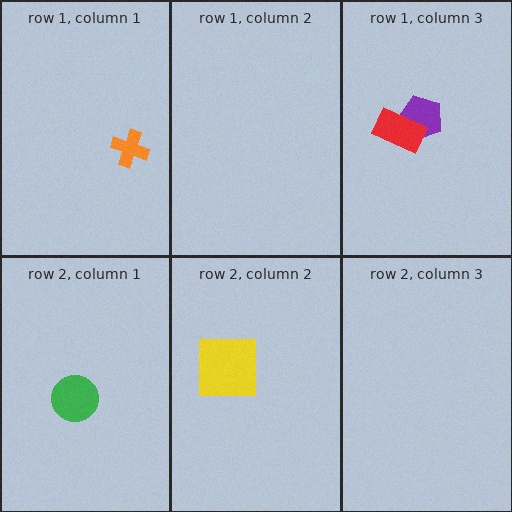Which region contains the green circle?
The row 2, column 1 region.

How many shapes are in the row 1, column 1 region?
1.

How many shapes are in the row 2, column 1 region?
1.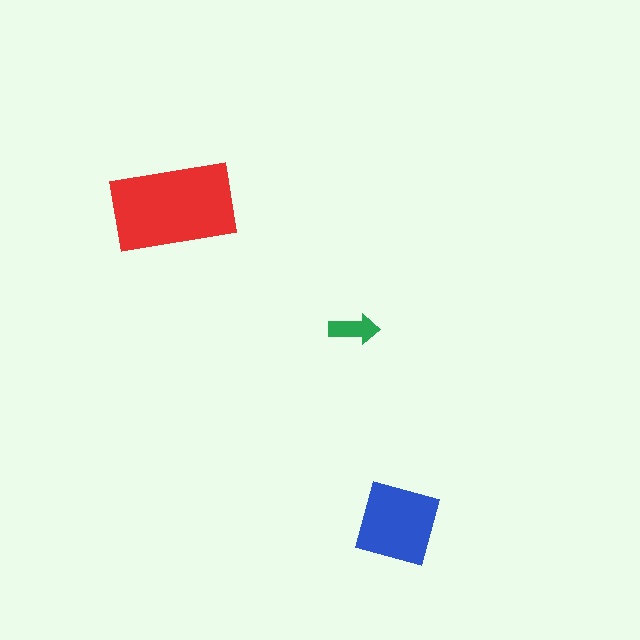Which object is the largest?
The red rectangle.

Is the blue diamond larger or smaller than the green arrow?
Larger.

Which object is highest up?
The red rectangle is topmost.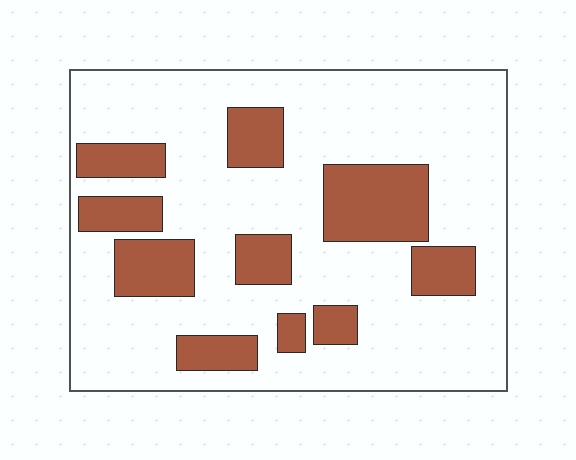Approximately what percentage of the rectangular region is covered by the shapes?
Approximately 25%.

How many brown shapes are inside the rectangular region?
10.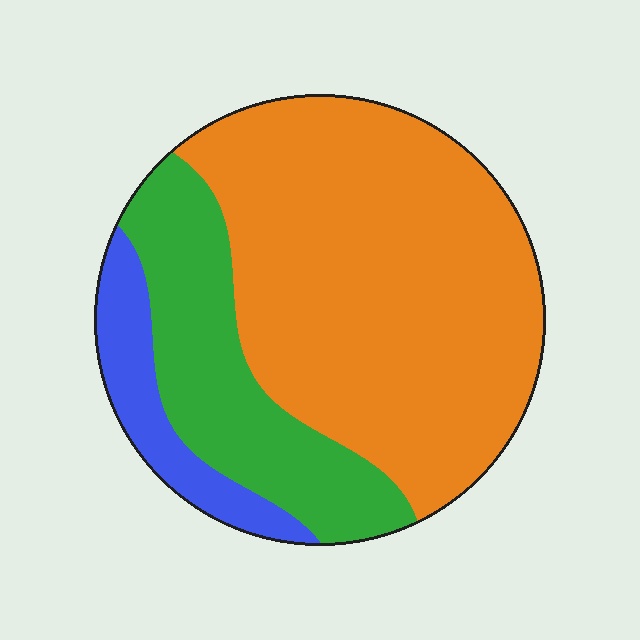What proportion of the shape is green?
Green takes up about one quarter (1/4) of the shape.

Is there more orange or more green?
Orange.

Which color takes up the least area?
Blue, at roughly 10%.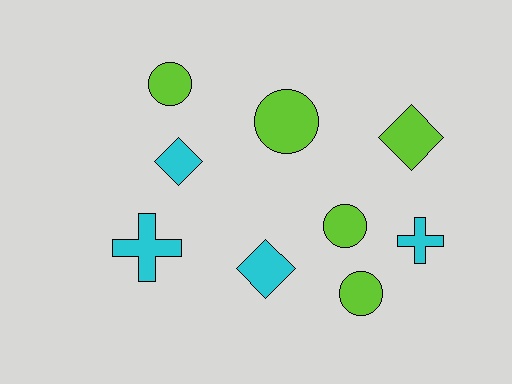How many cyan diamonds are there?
There are 2 cyan diamonds.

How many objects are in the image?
There are 9 objects.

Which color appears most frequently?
Lime, with 5 objects.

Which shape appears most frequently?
Circle, with 4 objects.